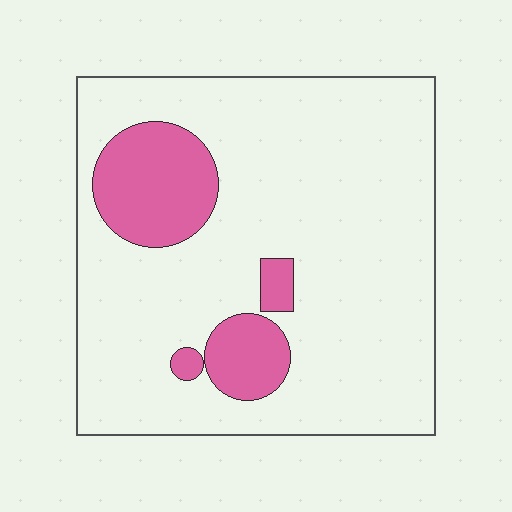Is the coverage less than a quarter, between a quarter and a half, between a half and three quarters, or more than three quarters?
Less than a quarter.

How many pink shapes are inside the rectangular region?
4.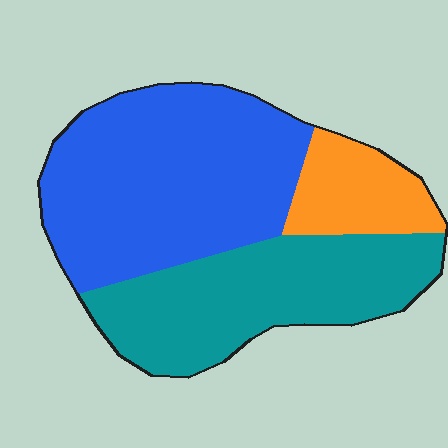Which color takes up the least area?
Orange, at roughly 15%.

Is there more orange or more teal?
Teal.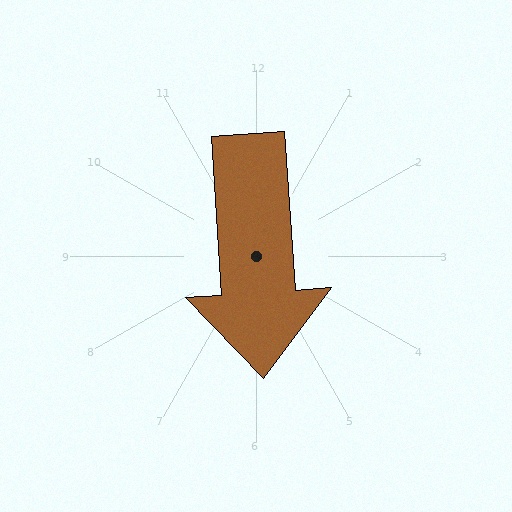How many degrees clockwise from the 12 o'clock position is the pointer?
Approximately 176 degrees.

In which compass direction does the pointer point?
South.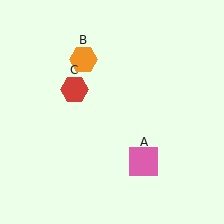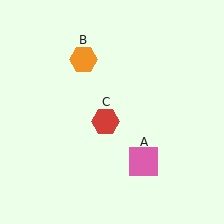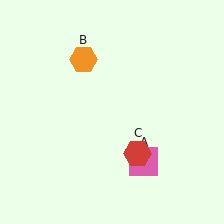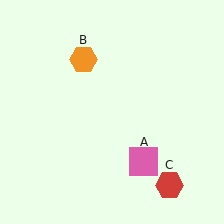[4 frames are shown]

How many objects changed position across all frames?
1 object changed position: red hexagon (object C).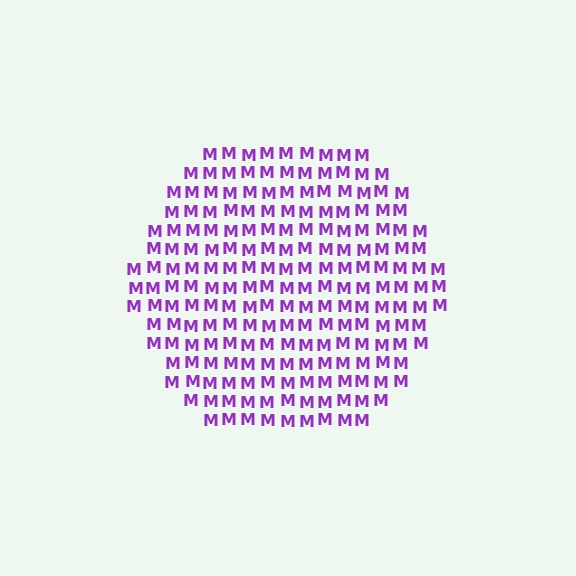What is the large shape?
The large shape is a hexagon.